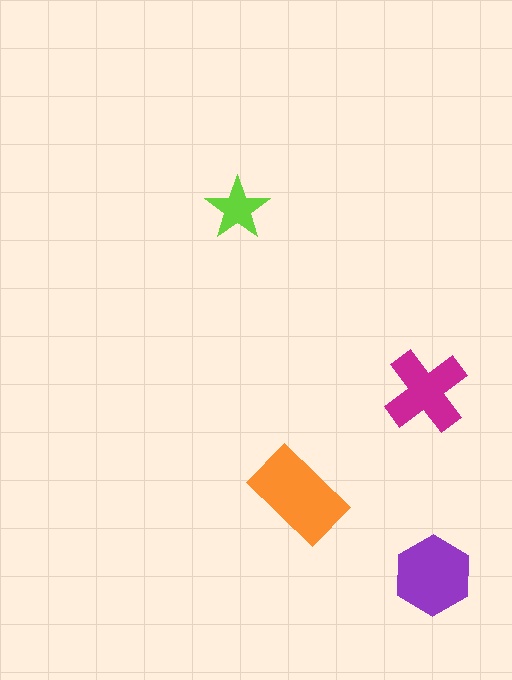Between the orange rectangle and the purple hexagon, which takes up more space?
The orange rectangle.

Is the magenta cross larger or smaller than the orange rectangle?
Smaller.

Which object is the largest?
The orange rectangle.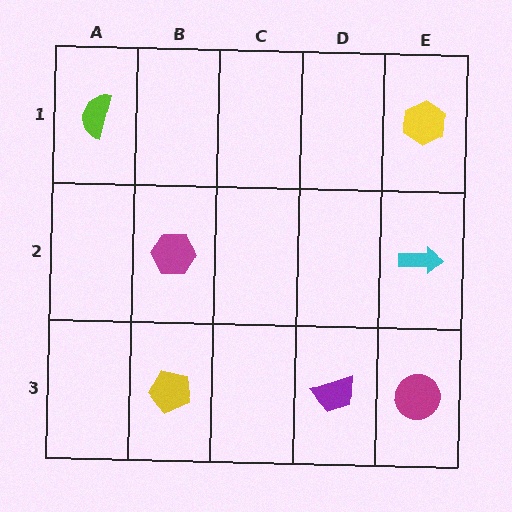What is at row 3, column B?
A yellow pentagon.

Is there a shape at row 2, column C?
No, that cell is empty.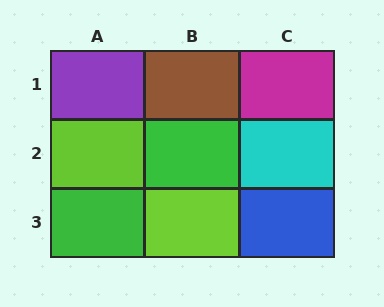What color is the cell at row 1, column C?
Magenta.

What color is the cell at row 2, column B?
Green.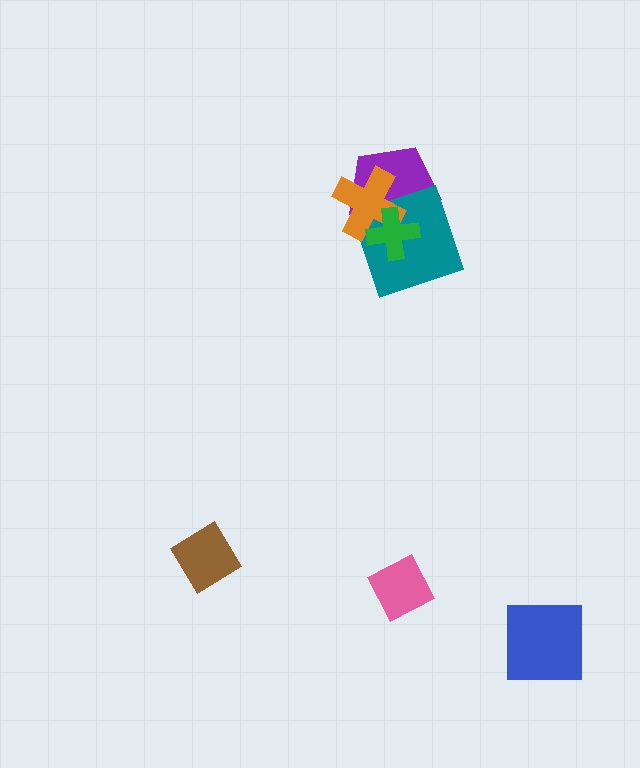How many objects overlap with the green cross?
3 objects overlap with the green cross.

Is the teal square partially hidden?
Yes, it is partially covered by another shape.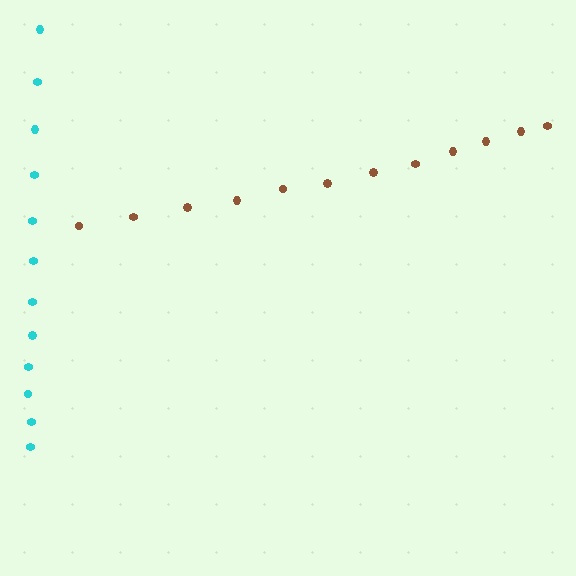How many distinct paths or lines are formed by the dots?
There are 2 distinct paths.